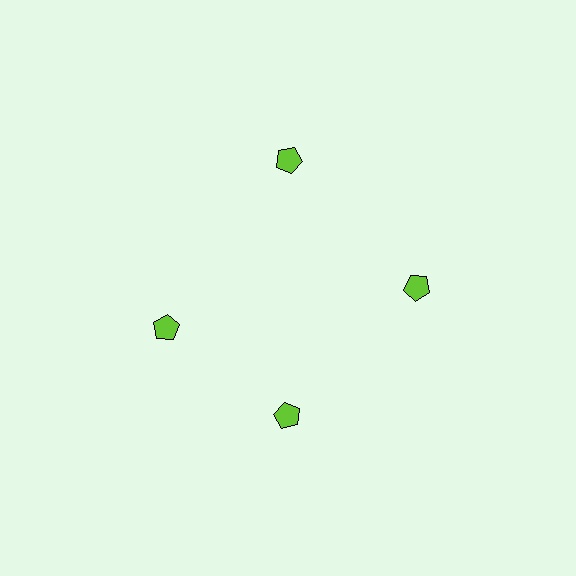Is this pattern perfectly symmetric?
No. The 4 lime pentagons are arranged in a ring, but one element near the 9 o'clock position is rotated out of alignment along the ring, breaking the 4-fold rotational symmetry.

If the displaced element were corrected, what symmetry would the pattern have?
It would have 4-fold rotational symmetry — the pattern would map onto itself every 90 degrees.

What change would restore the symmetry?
The symmetry would be restored by rotating it back into even spacing with its neighbors so that all 4 pentagons sit at equal angles and equal distance from the center.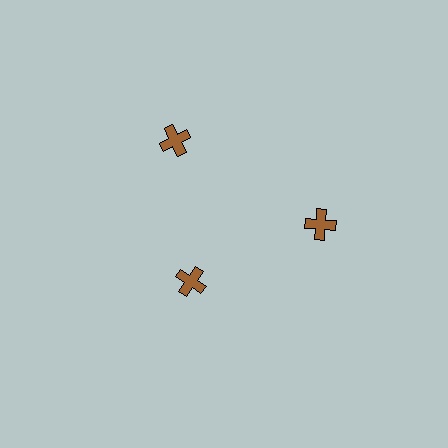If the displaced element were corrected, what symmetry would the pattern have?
It would have 3-fold rotational symmetry — the pattern would map onto itself every 120 degrees.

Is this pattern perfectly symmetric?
No. The 3 brown crosses are arranged in a ring, but one element near the 7 o'clock position is pulled inward toward the center, breaking the 3-fold rotational symmetry.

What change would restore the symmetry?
The symmetry would be restored by moving it outward, back onto the ring so that all 3 crosses sit at equal angles and equal distance from the center.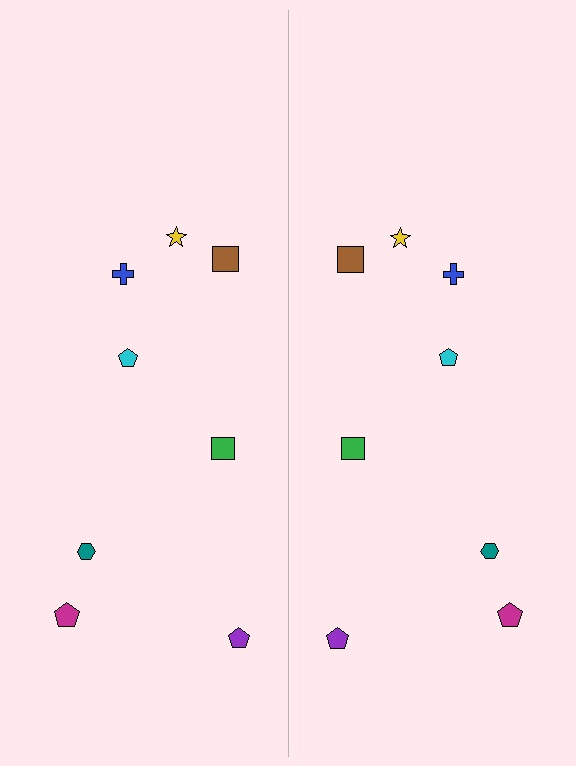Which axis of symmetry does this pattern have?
The pattern has a vertical axis of symmetry running through the center of the image.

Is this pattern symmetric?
Yes, this pattern has bilateral (reflection) symmetry.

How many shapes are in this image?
There are 16 shapes in this image.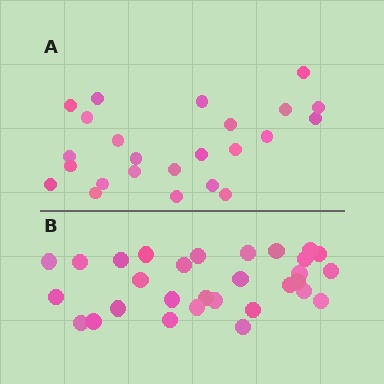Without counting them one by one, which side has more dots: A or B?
Region B (the bottom region) has more dots.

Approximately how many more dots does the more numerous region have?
Region B has about 6 more dots than region A.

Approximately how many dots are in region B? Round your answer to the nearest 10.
About 30 dots.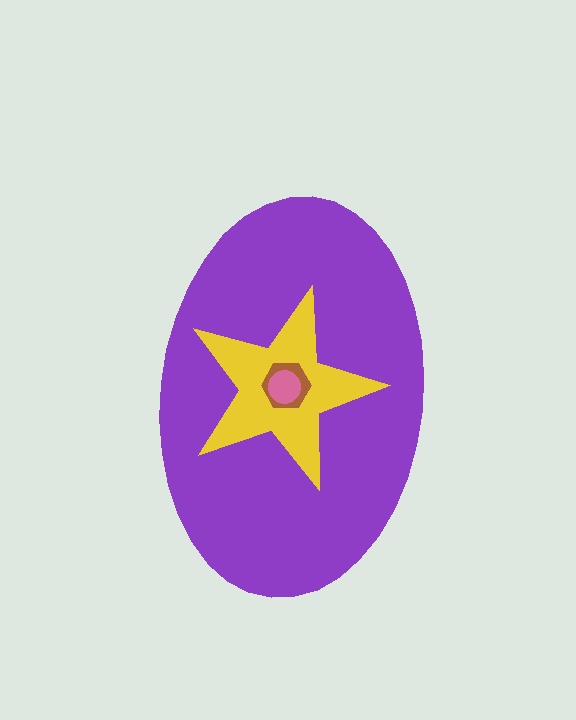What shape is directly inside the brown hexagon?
The pink circle.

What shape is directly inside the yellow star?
The brown hexagon.